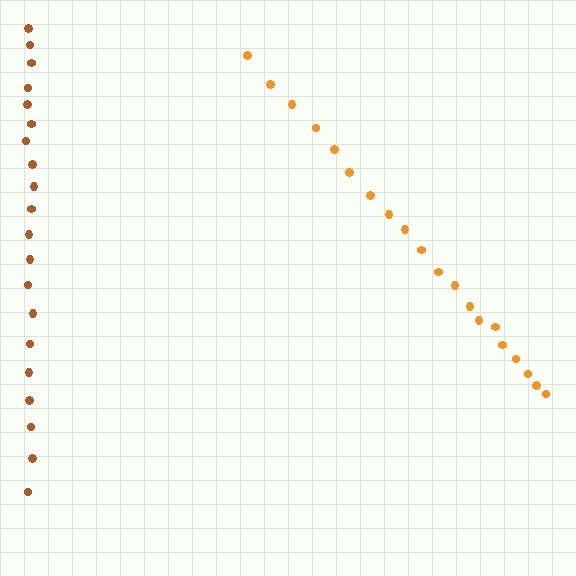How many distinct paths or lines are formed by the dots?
There are 2 distinct paths.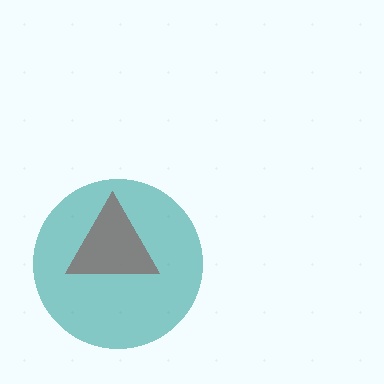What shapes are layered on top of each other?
The layered shapes are: a red triangle, a teal circle.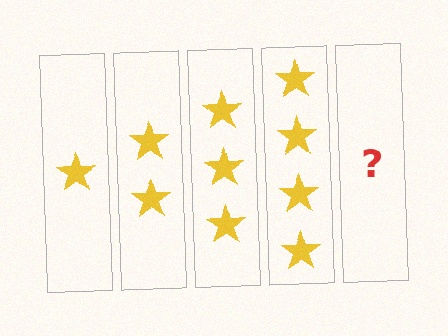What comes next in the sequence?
The next element should be 5 stars.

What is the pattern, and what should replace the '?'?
The pattern is that each step adds one more star. The '?' should be 5 stars.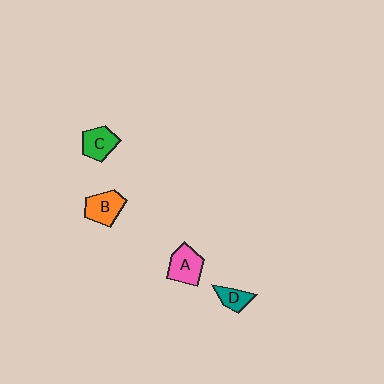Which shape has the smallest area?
Shape D (teal).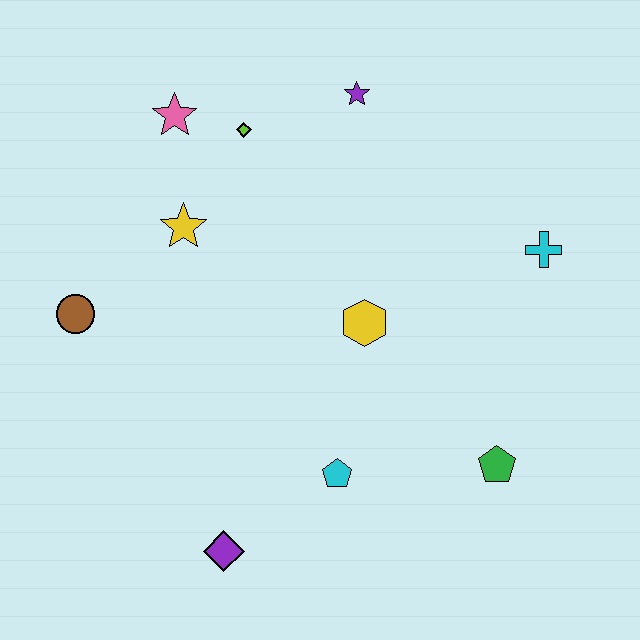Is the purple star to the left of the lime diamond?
No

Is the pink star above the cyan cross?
Yes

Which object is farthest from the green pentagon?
The pink star is farthest from the green pentagon.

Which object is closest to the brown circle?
The yellow star is closest to the brown circle.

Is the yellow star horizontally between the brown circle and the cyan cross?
Yes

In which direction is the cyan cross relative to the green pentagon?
The cyan cross is above the green pentagon.